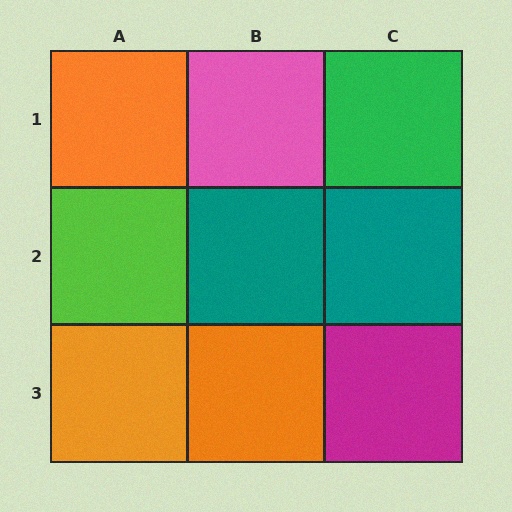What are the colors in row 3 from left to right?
Orange, orange, magenta.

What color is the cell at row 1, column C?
Green.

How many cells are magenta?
1 cell is magenta.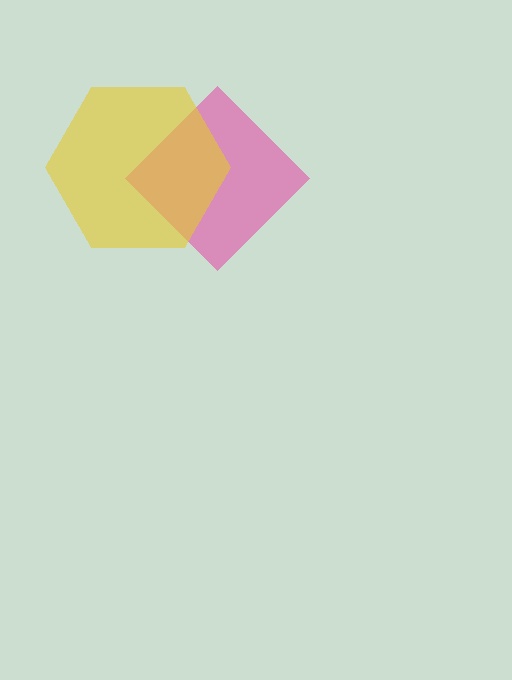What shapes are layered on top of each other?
The layered shapes are: a pink diamond, a yellow hexagon.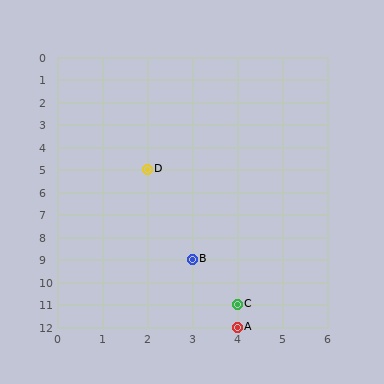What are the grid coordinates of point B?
Point B is at grid coordinates (3, 9).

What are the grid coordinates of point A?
Point A is at grid coordinates (4, 12).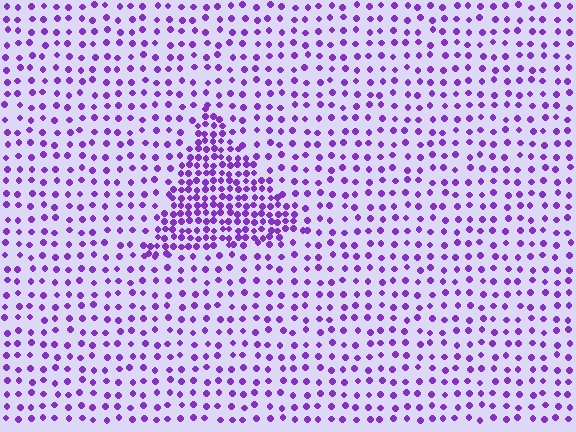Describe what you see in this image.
The image contains small purple elements arranged at two different densities. A triangle-shaped region is visible where the elements are more densely packed than the surrounding area.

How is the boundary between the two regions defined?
The boundary is defined by a change in element density (approximately 2.4x ratio). All elements are the same color, size, and shape.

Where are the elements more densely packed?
The elements are more densely packed inside the triangle boundary.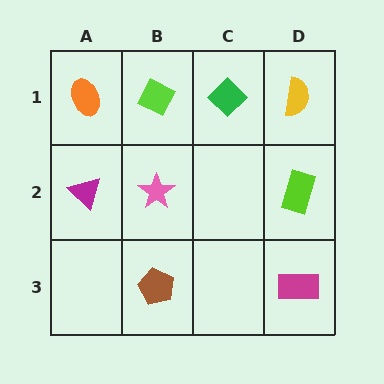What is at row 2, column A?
A magenta triangle.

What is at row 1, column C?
A green diamond.